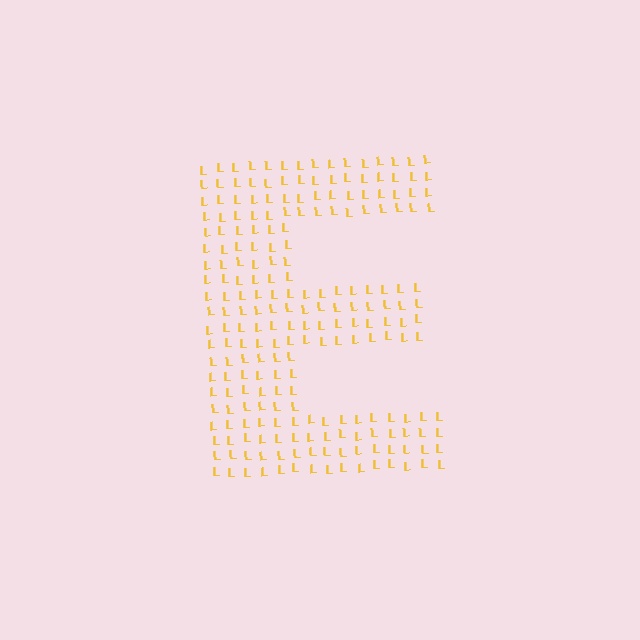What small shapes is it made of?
It is made of small letter L's.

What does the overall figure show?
The overall figure shows the letter E.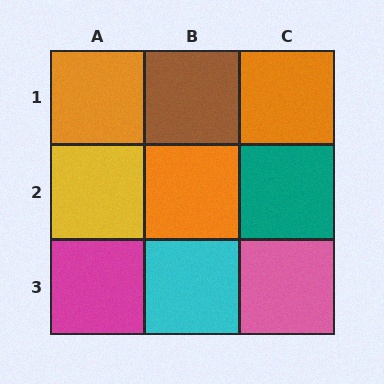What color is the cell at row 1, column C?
Orange.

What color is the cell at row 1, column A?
Orange.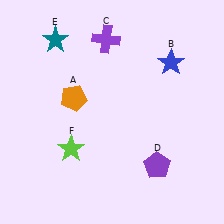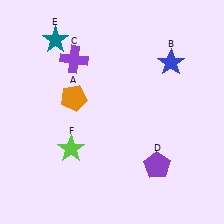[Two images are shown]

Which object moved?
The purple cross (C) moved left.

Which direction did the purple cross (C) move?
The purple cross (C) moved left.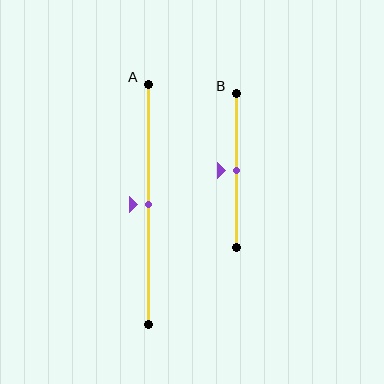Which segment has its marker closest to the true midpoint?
Segment A has its marker closest to the true midpoint.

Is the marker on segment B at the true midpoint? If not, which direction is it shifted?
Yes, the marker on segment B is at the true midpoint.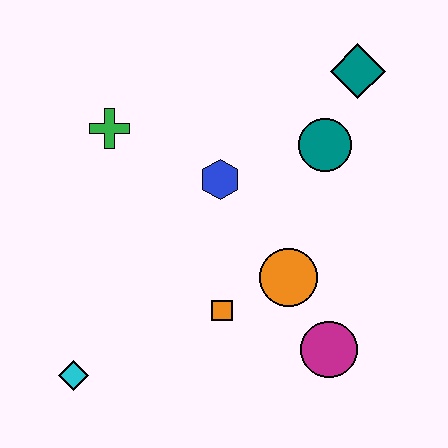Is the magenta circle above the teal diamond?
No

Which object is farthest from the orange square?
The teal diamond is farthest from the orange square.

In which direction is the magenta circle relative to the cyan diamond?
The magenta circle is to the right of the cyan diamond.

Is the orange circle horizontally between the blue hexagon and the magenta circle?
Yes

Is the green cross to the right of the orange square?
No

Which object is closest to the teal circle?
The teal diamond is closest to the teal circle.